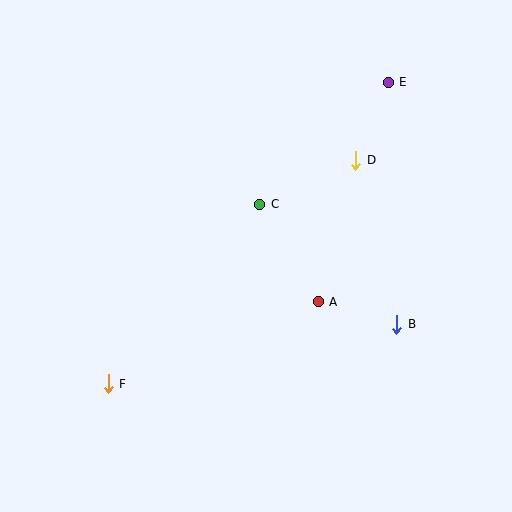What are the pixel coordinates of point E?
Point E is at (388, 82).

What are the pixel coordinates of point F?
Point F is at (108, 384).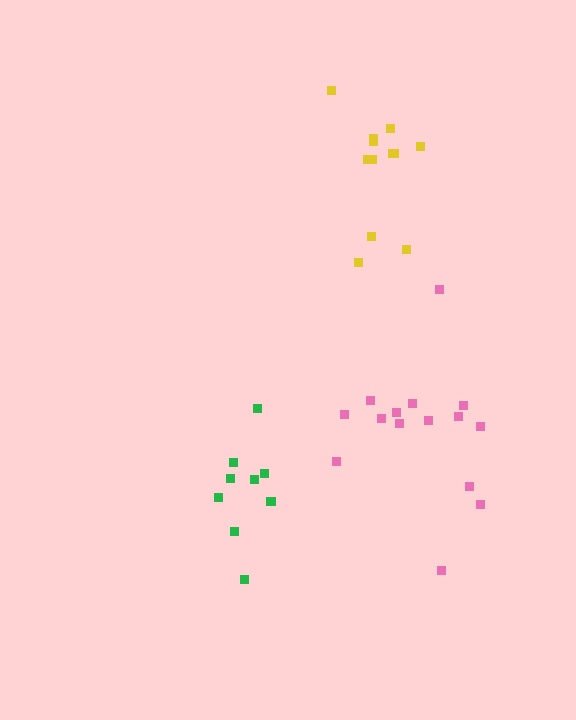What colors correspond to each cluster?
The clusters are colored: pink, yellow, green.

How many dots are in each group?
Group 1: 15 dots, Group 2: 12 dots, Group 3: 9 dots (36 total).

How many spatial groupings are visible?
There are 3 spatial groupings.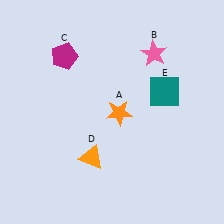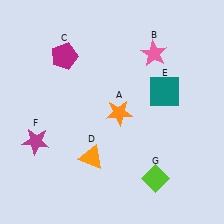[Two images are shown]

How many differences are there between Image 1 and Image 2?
There are 2 differences between the two images.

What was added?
A magenta star (F), a lime diamond (G) were added in Image 2.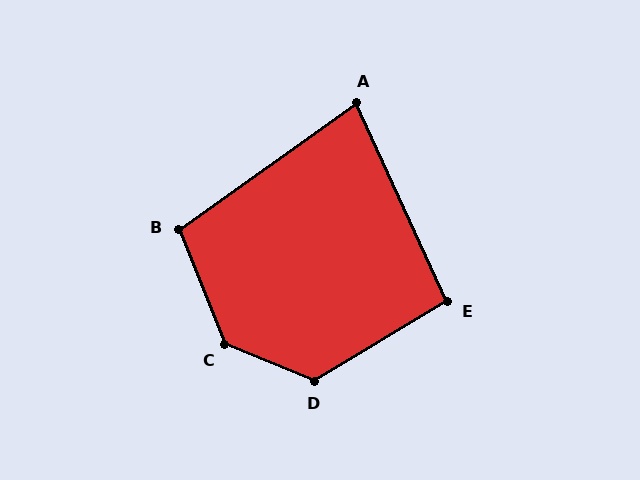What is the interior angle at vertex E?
Approximately 96 degrees (obtuse).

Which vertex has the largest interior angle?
C, at approximately 134 degrees.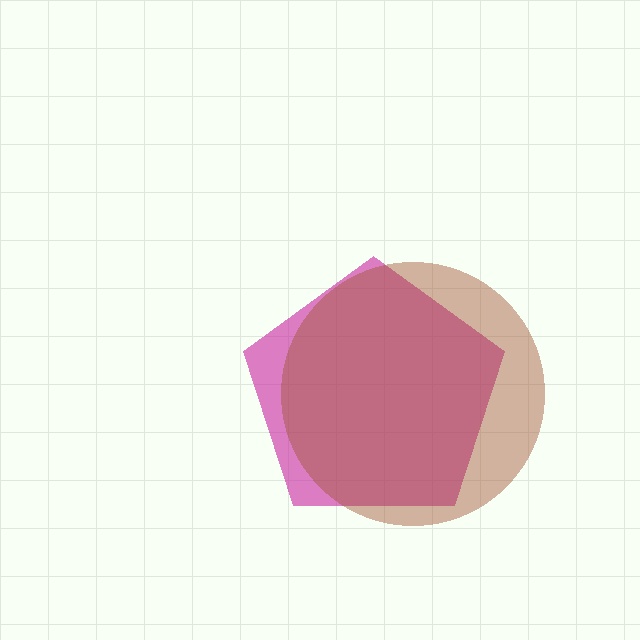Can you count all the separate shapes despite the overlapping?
Yes, there are 2 separate shapes.